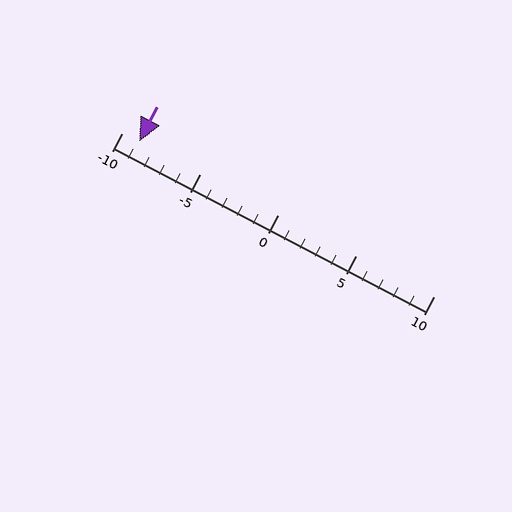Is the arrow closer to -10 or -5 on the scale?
The arrow is closer to -10.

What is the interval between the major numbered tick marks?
The major tick marks are spaced 5 units apart.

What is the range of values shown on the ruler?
The ruler shows values from -10 to 10.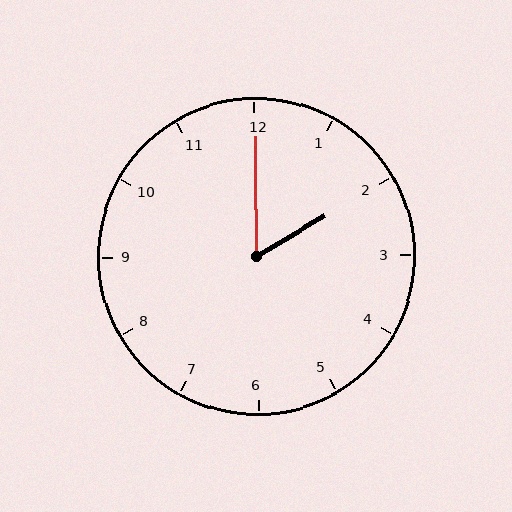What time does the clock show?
2:00.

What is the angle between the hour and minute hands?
Approximately 60 degrees.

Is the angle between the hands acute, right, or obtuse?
It is acute.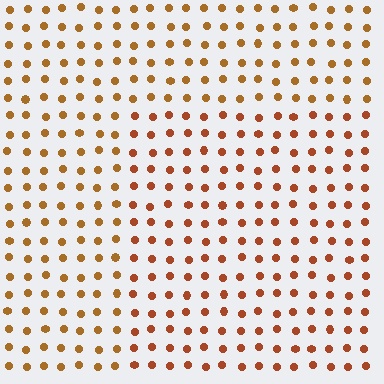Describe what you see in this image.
The image is filled with small brown elements in a uniform arrangement. A rectangle-shaped region is visible where the elements are tinted to a slightly different hue, forming a subtle color boundary.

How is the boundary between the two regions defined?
The boundary is defined purely by a slight shift in hue (about 19 degrees). Spacing, size, and orientation are identical on both sides.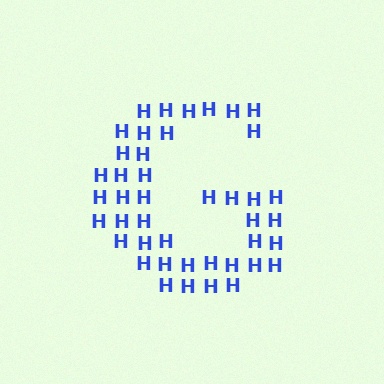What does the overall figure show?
The overall figure shows the letter G.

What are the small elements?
The small elements are letter H's.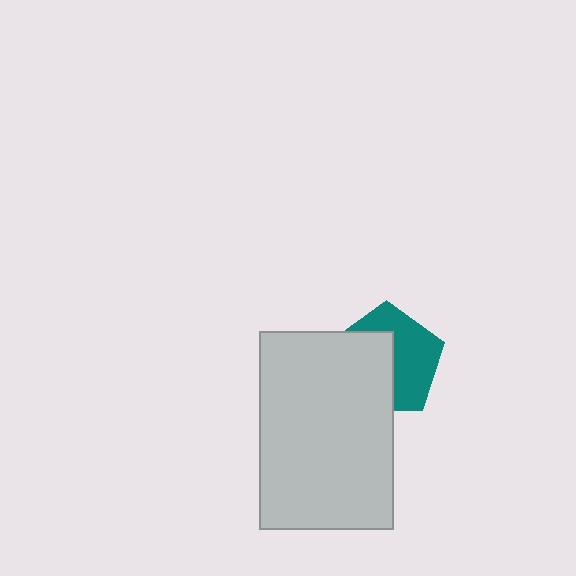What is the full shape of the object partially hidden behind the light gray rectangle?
The partially hidden object is a teal pentagon.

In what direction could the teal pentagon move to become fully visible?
The teal pentagon could move toward the upper-right. That would shift it out from behind the light gray rectangle entirely.